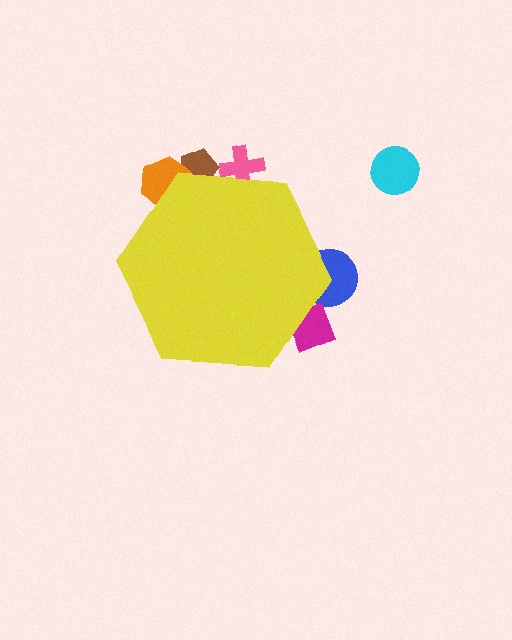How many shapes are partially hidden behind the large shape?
5 shapes are partially hidden.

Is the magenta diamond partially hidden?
Yes, the magenta diamond is partially hidden behind the yellow hexagon.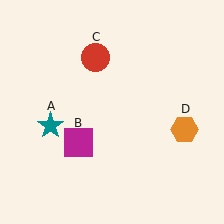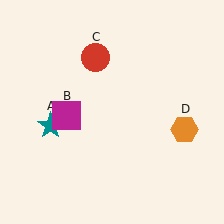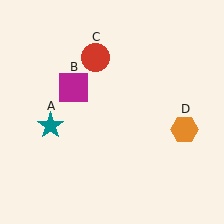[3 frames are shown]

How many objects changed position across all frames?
1 object changed position: magenta square (object B).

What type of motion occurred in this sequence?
The magenta square (object B) rotated clockwise around the center of the scene.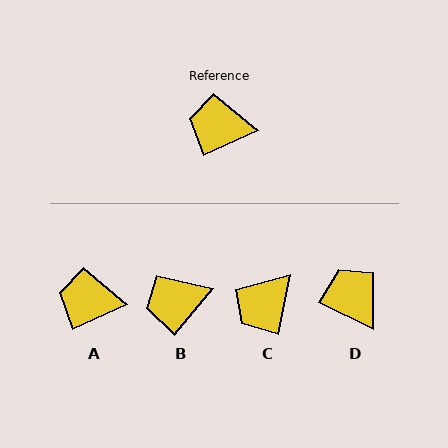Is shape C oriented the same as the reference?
No, it is off by about 55 degrees.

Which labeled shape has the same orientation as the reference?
A.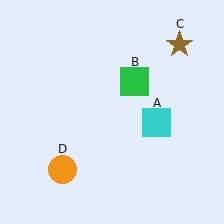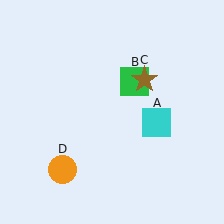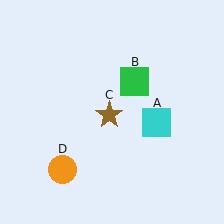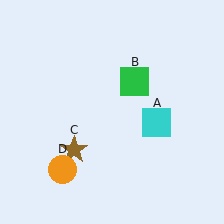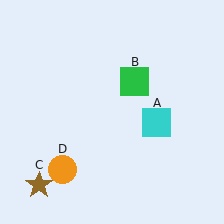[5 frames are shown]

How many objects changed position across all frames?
1 object changed position: brown star (object C).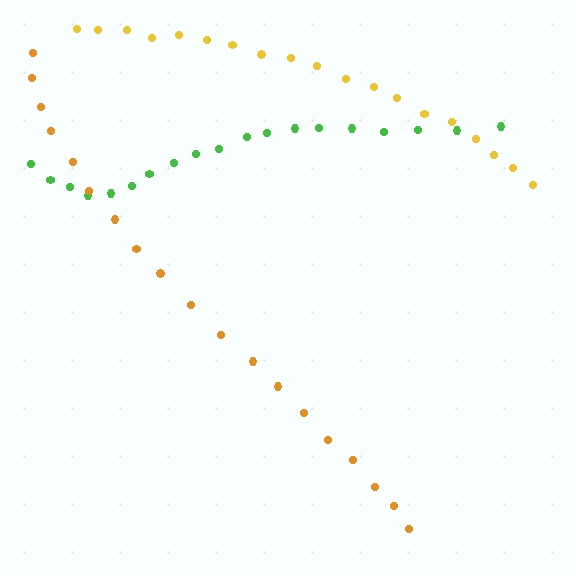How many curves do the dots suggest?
There are 3 distinct paths.